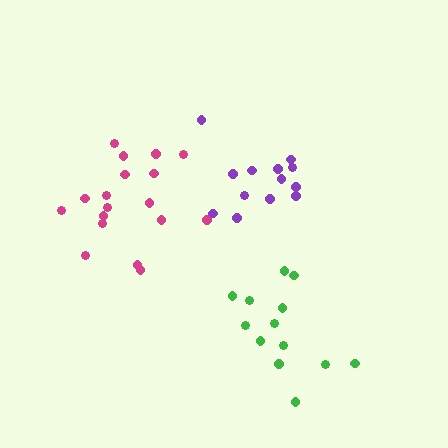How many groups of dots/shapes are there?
There are 3 groups.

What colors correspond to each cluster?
The clusters are colored: purple, green, magenta.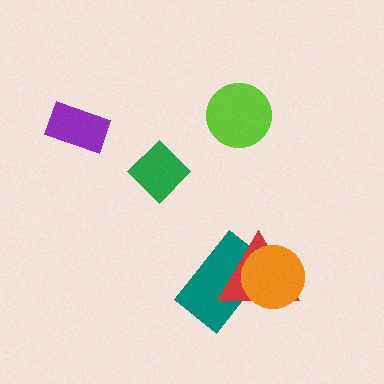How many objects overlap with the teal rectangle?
2 objects overlap with the teal rectangle.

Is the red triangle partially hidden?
Yes, it is partially covered by another shape.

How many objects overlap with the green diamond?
0 objects overlap with the green diamond.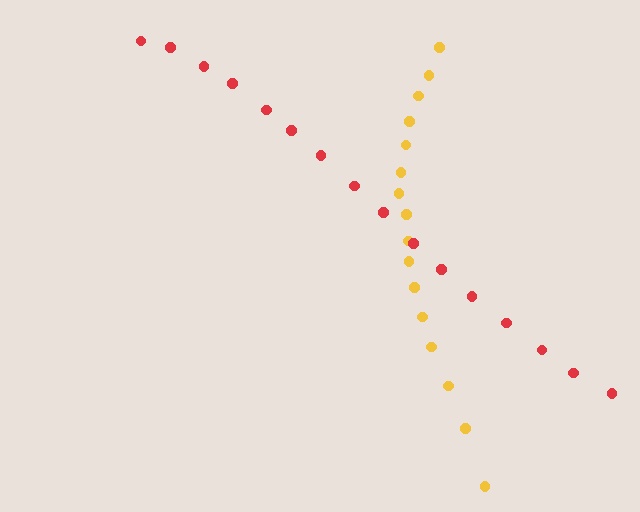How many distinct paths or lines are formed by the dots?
There are 2 distinct paths.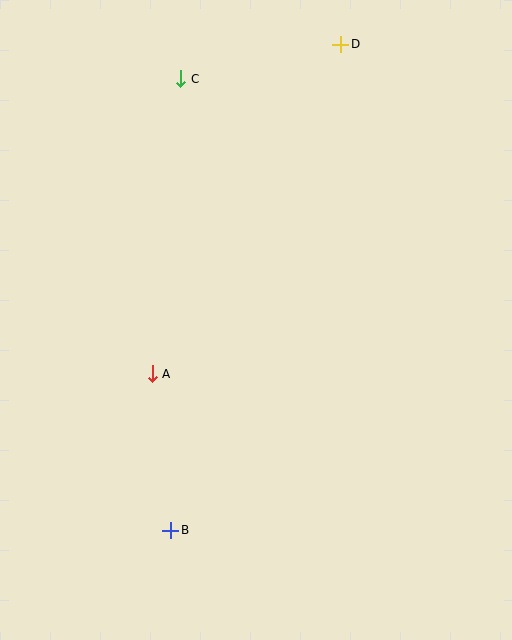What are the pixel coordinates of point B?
Point B is at (171, 530).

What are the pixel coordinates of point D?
Point D is at (341, 44).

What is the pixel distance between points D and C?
The distance between D and C is 164 pixels.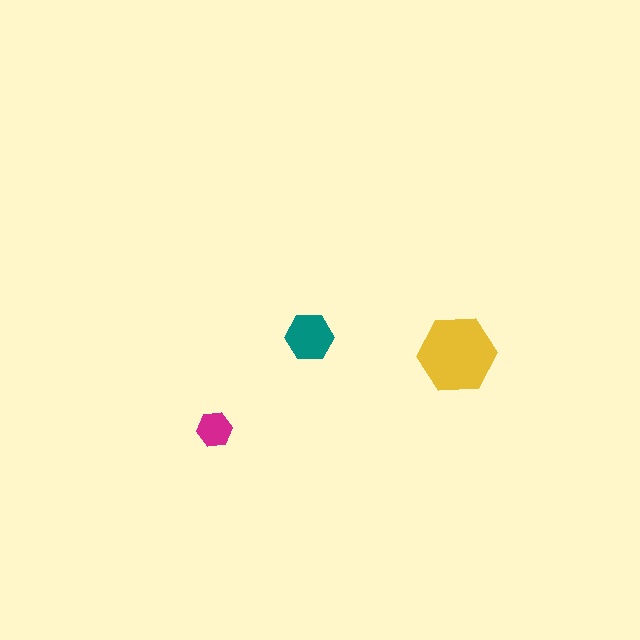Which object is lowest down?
The magenta hexagon is bottommost.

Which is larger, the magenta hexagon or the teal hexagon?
The teal one.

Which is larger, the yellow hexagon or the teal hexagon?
The yellow one.